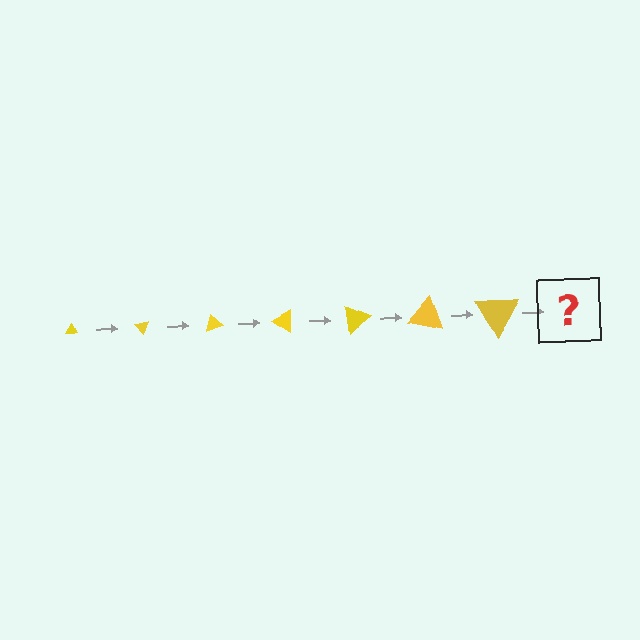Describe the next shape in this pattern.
It should be a triangle, larger than the previous one and rotated 350 degrees from the start.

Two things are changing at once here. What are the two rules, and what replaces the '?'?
The two rules are that the triangle grows larger each step and it rotates 50 degrees each step. The '?' should be a triangle, larger than the previous one and rotated 350 degrees from the start.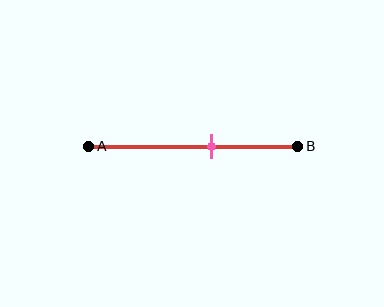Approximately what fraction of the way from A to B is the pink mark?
The pink mark is approximately 60% of the way from A to B.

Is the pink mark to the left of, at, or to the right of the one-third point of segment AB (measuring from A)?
The pink mark is to the right of the one-third point of segment AB.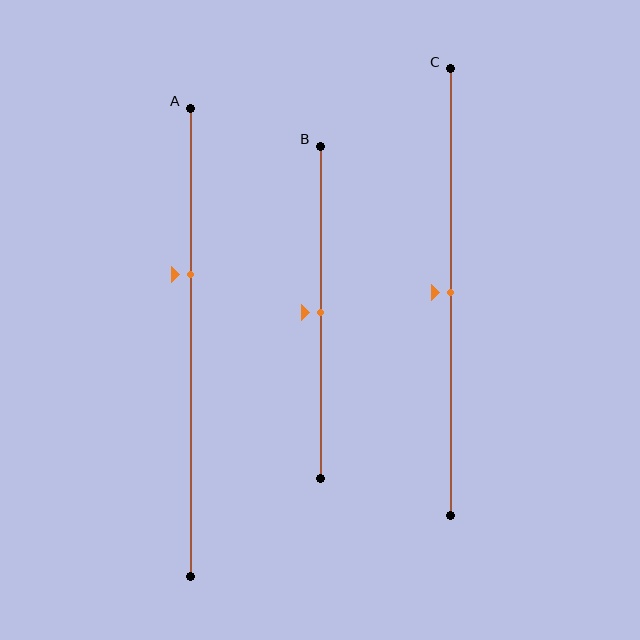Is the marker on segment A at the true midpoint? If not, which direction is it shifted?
No, the marker on segment A is shifted upward by about 14% of the segment length.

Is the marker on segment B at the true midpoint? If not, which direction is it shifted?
Yes, the marker on segment B is at the true midpoint.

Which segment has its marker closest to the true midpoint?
Segment B has its marker closest to the true midpoint.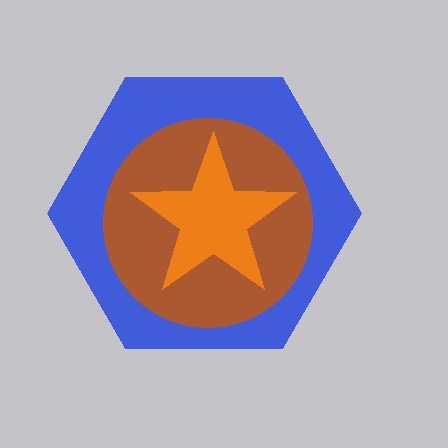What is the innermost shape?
The orange star.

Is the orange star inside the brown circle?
Yes.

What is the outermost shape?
The blue hexagon.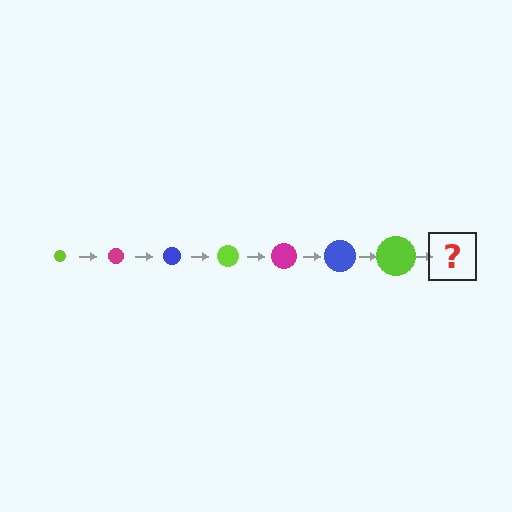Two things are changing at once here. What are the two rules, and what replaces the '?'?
The two rules are that the circle grows larger each step and the color cycles through lime, magenta, and blue. The '?' should be a magenta circle, larger than the previous one.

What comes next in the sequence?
The next element should be a magenta circle, larger than the previous one.